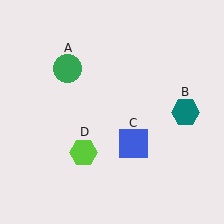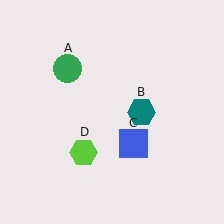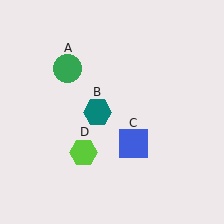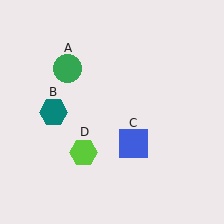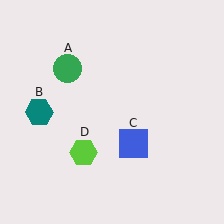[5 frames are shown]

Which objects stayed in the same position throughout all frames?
Green circle (object A) and blue square (object C) and lime hexagon (object D) remained stationary.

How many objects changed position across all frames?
1 object changed position: teal hexagon (object B).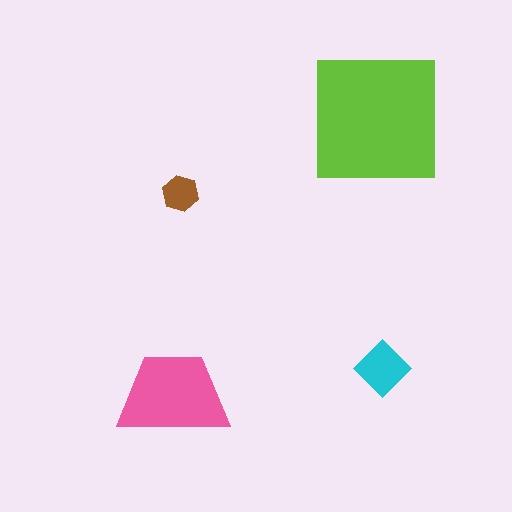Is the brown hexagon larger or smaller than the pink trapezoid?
Smaller.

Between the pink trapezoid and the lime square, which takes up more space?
The lime square.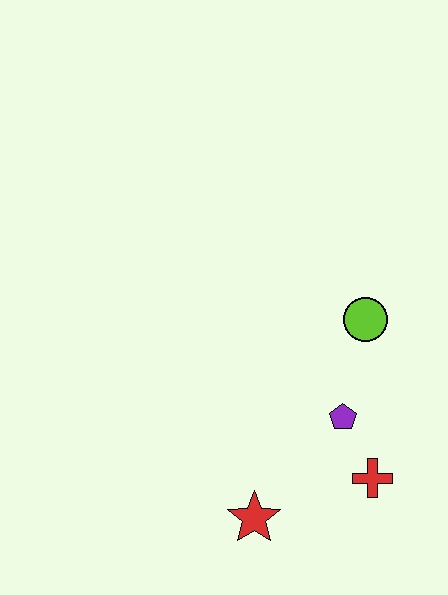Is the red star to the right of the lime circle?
No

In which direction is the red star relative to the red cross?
The red star is to the left of the red cross.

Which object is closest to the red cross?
The purple pentagon is closest to the red cross.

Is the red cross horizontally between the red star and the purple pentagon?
No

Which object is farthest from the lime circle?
The red star is farthest from the lime circle.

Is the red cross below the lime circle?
Yes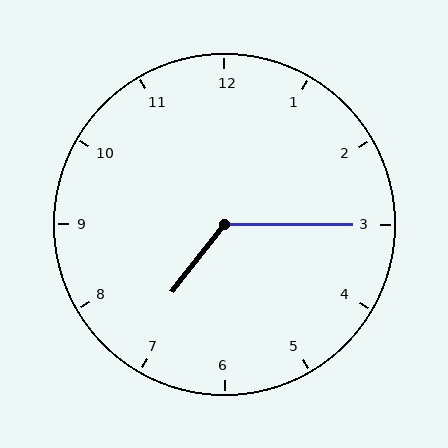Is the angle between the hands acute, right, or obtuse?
It is obtuse.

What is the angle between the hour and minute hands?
Approximately 128 degrees.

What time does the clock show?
7:15.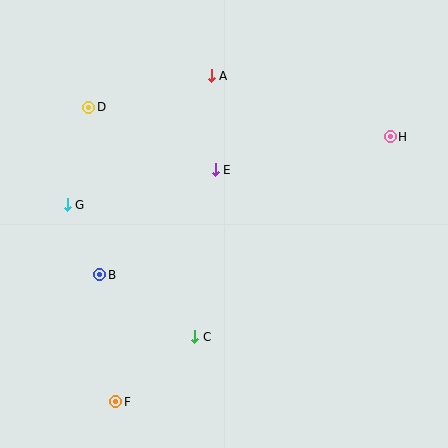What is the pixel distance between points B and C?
The distance between B and C is 114 pixels.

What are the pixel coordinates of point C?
Point C is at (195, 337).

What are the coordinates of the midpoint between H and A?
The midpoint between H and A is at (301, 106).